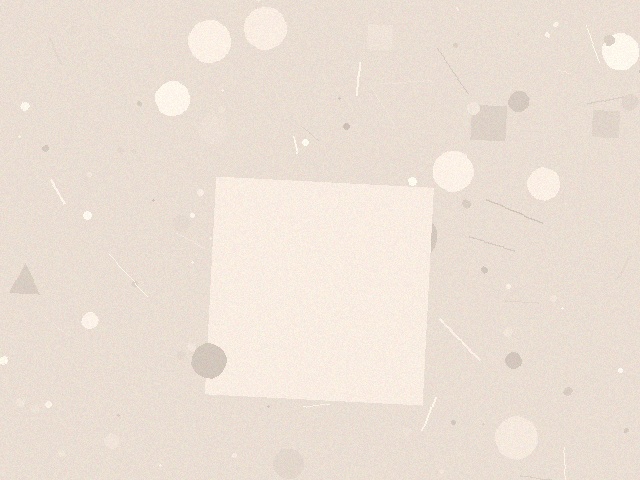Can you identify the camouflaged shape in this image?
The camouflaged shape is a square.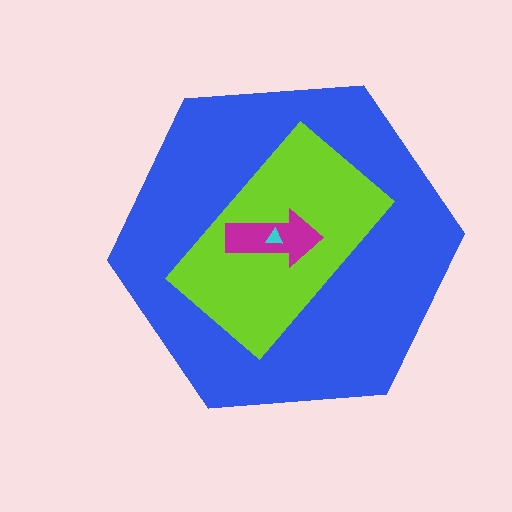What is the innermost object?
The cyan triangle.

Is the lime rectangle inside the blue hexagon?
Yes.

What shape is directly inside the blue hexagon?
The lime rectangle.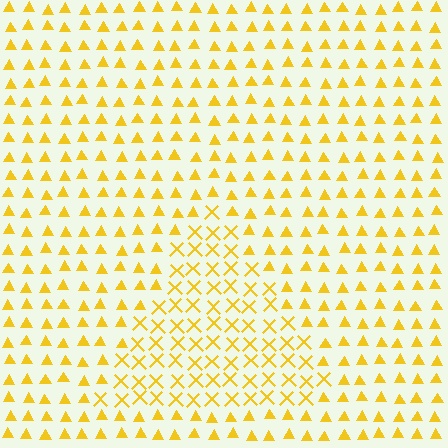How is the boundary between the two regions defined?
The boundary is defined by a change in element shape: X marks inside vs. triangles outside. All elements share the same color and spacing.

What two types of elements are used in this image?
The image uses X marks inside the triangle region and triangles outside it.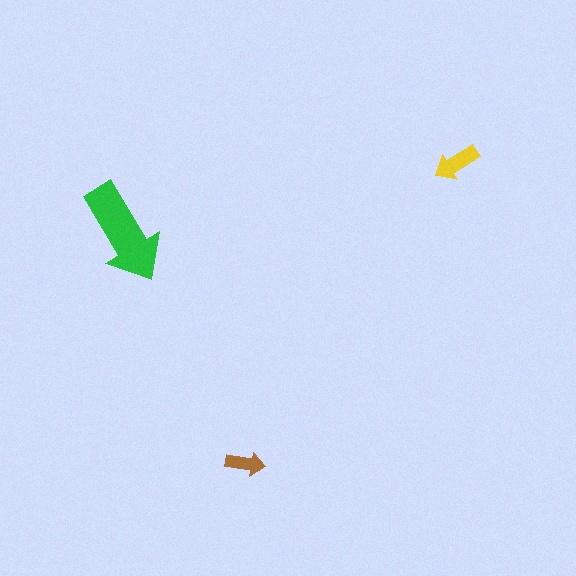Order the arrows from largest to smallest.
the green one, the yellow one, the brown one.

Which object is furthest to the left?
The green arrow is leftmost.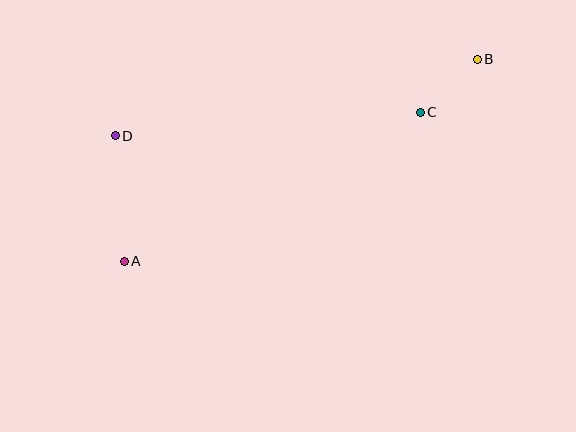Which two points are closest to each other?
Points B and C are closest to each other.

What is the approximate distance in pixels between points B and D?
The distance between B and D is approximately 370 pixels.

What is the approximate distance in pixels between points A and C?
The distance between A and C is approximately 331 pixels.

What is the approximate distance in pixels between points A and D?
The distance between A and D is approximately 126 pixels.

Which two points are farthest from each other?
Points A and B are farthest from each other.